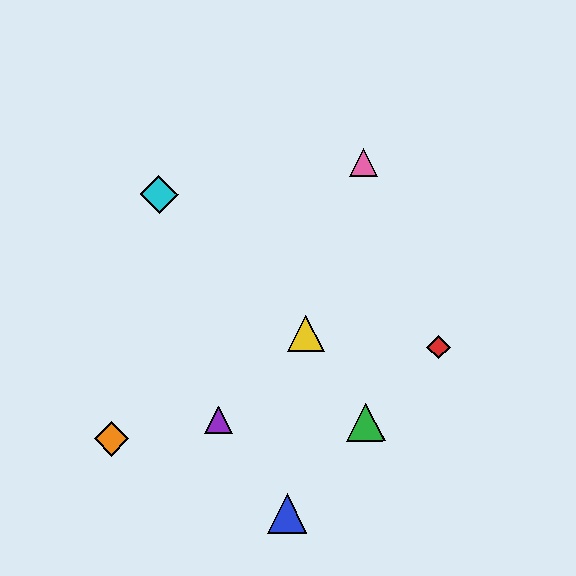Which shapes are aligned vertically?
The green triangle, the pink triangle are aligned vertically.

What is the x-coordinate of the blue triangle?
The blue triangle is at x≈287.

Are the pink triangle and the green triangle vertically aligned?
Yes, both are at x≈364.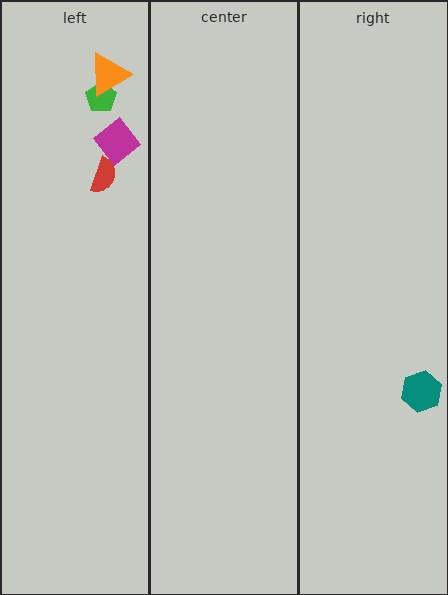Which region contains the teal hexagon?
The right region.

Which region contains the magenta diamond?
The left region.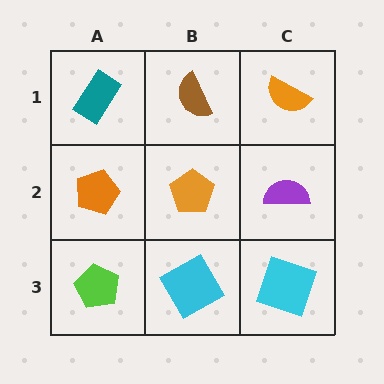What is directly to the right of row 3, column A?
A cyan square.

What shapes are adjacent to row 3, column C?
A purple semicircle (row 2, column C), a cyan square (row 3, column B).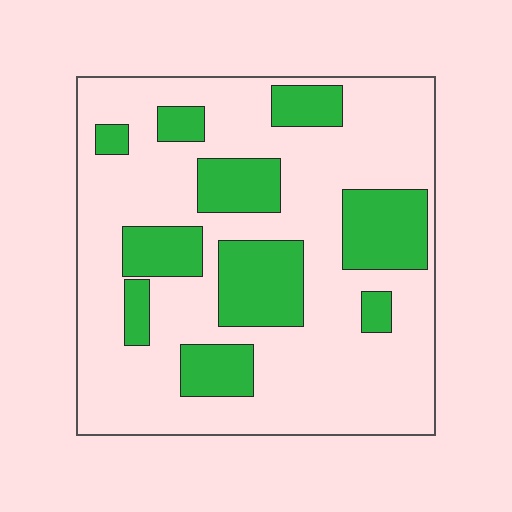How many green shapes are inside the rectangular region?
10.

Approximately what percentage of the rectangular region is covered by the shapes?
Approximately 30%.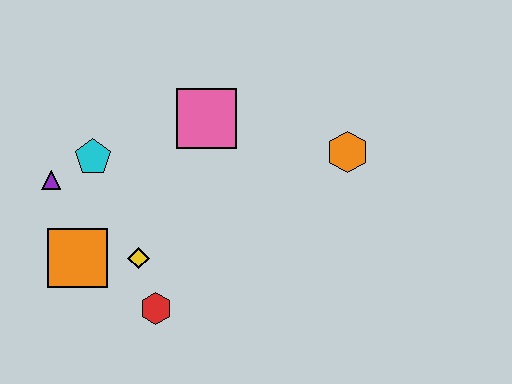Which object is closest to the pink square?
The cyan pentagon is closest to the pink square.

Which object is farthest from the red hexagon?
The orange hexagon is farthest from the red hexagon.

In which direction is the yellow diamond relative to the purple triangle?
The yellow diamond is to the right of the purple triangle.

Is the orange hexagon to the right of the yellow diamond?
Yes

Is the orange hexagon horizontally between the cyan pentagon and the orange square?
No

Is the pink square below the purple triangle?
No